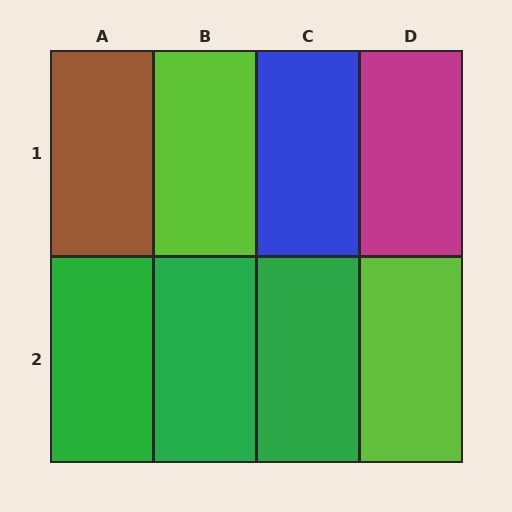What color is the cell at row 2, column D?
Lime.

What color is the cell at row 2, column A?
Green.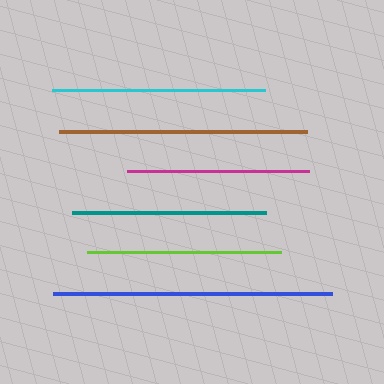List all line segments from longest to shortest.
From longest to shortest: blue, brown, cyan, teal, lime, magenta.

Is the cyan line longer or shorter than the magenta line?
The cyan line is longer than the magenta line.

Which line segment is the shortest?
The magenta line is the shortest at approximately 182 pixels.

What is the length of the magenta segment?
The magenta segment is approximately 182 pixels long.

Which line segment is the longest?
The blue line is the longest at approximately 279 pixels.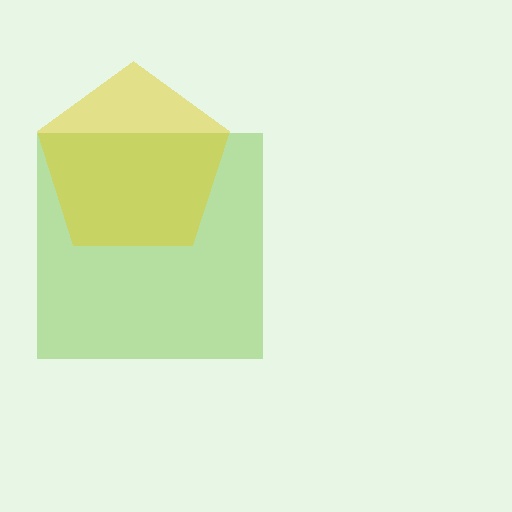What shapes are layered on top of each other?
The layered shapes are: a lime square, a yellow pentagon.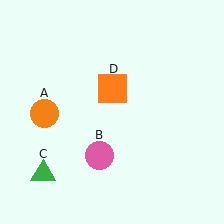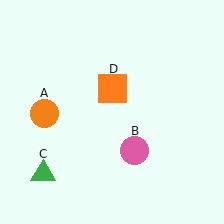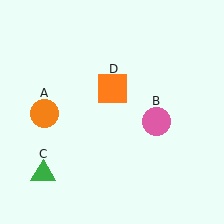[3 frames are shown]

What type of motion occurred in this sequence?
The pink circle (object B) rotated counterclockwise around the center of the scene.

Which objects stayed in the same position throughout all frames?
Orange circle (object A) and green triangle (object C) and orange square (object D) remained stationary.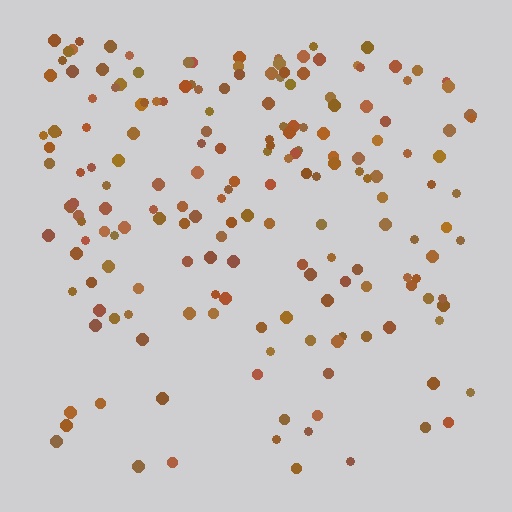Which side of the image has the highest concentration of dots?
The top.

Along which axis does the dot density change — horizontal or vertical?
Vertical.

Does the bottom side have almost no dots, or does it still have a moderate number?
Still a moderate number, just noticeably fewer than the top.